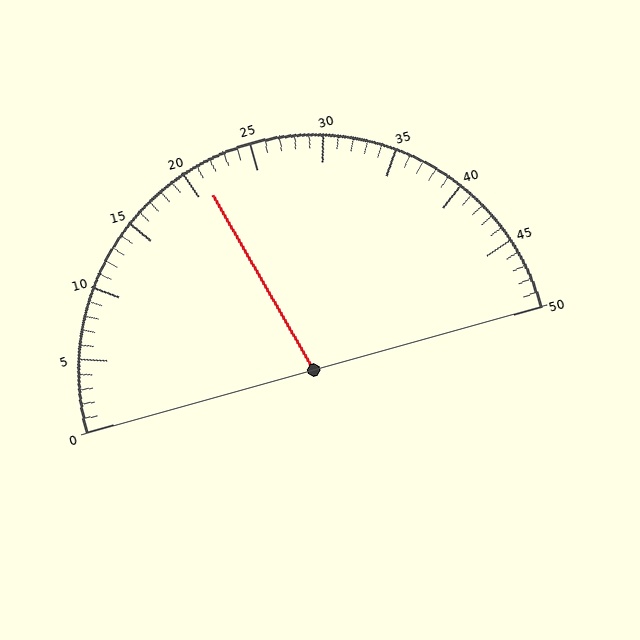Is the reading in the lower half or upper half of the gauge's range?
The reading is in the lower half of the range (0 to 50).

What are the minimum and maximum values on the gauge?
The gauge ranges from 0 to 50.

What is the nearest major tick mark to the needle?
The nearest major tick mark is 20.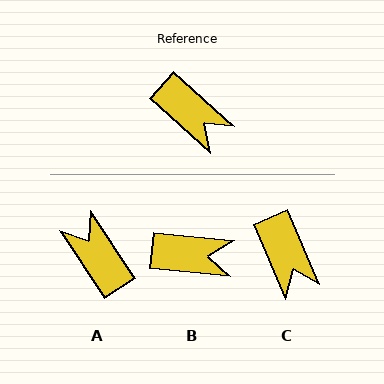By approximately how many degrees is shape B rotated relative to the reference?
Approximately 36 degrees counter-clockwise.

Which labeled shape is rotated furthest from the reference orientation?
A, about 165 degrees away.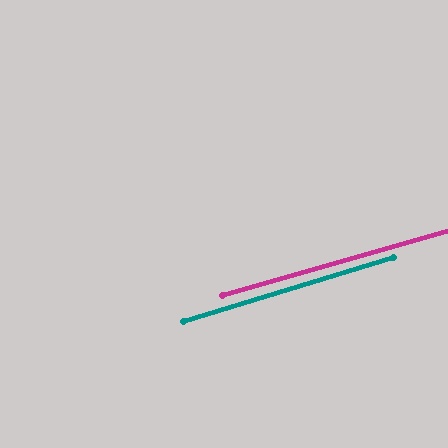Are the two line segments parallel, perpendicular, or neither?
Parallel — their directions differ by only 0.8°.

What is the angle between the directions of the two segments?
Approximately 1 degree.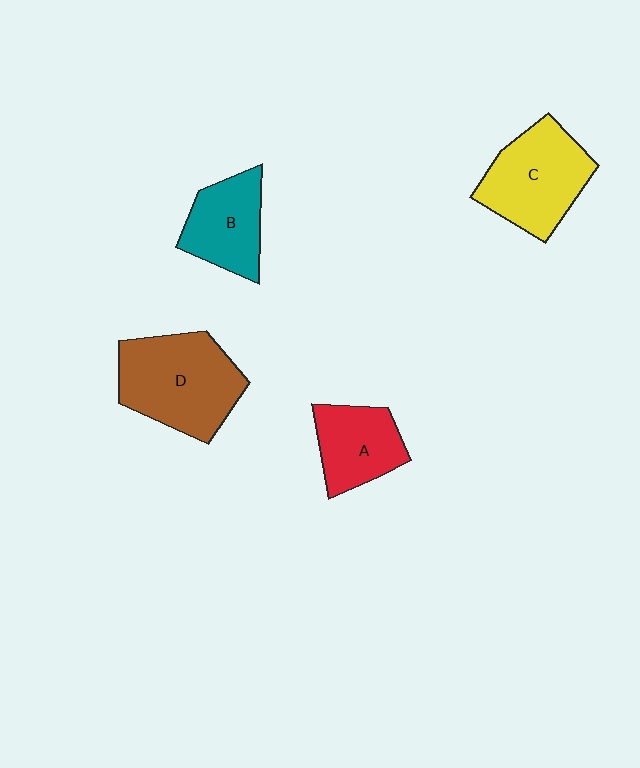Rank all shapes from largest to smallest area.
From largest to smallest: D (brown), C (yellow), B (teal), A (red).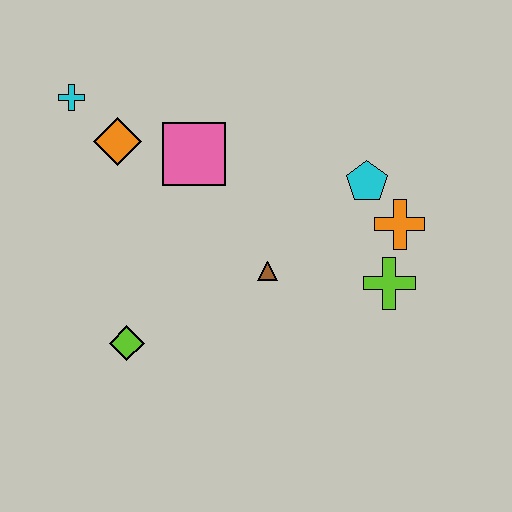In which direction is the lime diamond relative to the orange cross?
The lime diamond is to the left of the orange cross.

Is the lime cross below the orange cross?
Yes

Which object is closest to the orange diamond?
The cyan cross is closest to the orange diamond.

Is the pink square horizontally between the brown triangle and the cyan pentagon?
No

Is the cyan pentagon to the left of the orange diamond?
No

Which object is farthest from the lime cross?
The cyan cross is farthest from the lime cross.